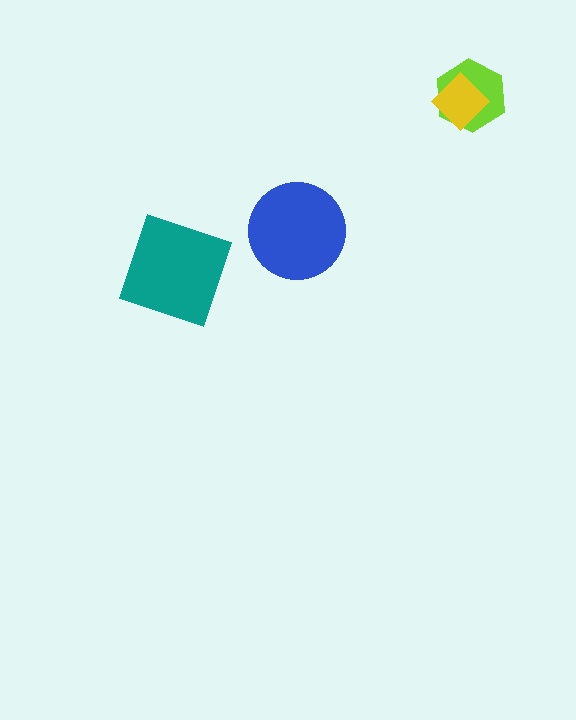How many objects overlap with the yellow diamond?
1 object overlaps with the yellow diamond.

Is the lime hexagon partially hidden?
Yes, it is partially covered by another shape.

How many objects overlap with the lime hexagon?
1 object overlaps with the lime hexagon.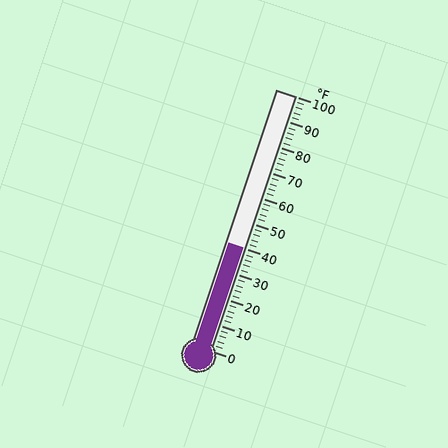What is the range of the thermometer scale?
The thermometer scale ranges from 0°F to 100°F.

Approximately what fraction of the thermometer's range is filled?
The thermometer is filled to approximately 40% of its range.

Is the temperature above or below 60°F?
The temperature is below 60°F.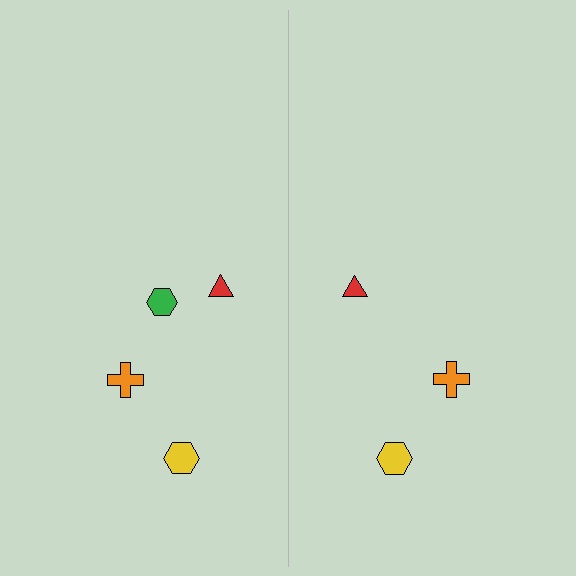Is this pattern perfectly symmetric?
No, the pattern is not perfectly symmetric. A green hexagon is missing from the right side.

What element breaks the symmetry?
A green hexagon is missing from the right side.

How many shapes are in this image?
There are 7 shapes in this image.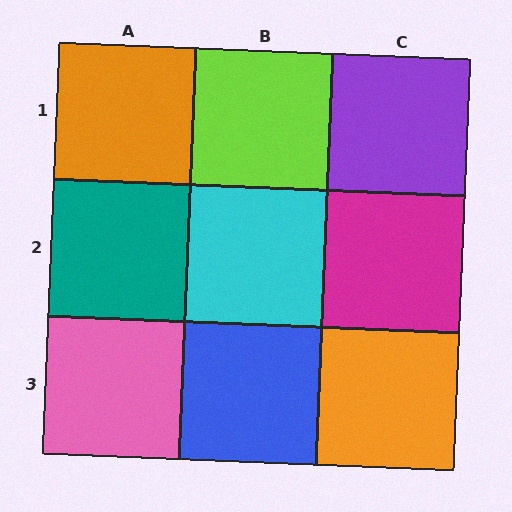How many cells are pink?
1 cell is pink.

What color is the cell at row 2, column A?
Teal.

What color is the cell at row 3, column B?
Blue.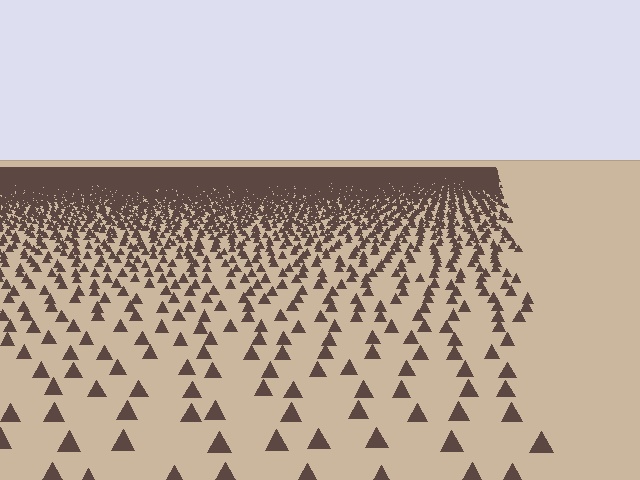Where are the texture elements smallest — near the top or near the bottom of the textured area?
Near the top.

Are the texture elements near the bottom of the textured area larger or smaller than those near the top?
Larger. Near the bottom, elements are closer to the viewer and appear at a bigger on-screen size.